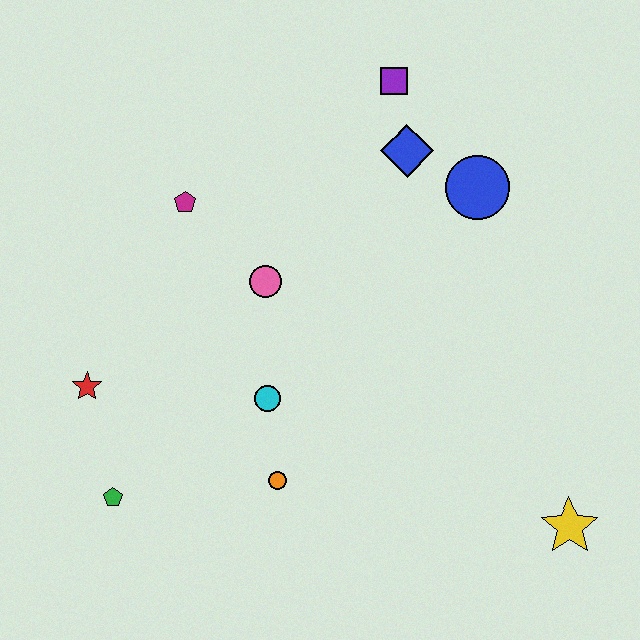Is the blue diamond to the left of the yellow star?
Yes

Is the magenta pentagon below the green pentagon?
No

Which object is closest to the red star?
The green pentagon is closest to the red star.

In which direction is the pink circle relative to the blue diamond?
The pink circle is to the left of the blue diamond.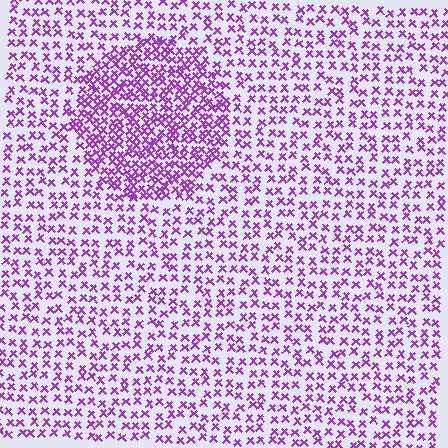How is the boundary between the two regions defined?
The boundary is defined by a change in element density (approximately 2.0x ratio). All elements are the same color, size, and shape.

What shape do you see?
I see a circle.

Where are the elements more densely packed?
The elements are more densely packed inside the circle boundary.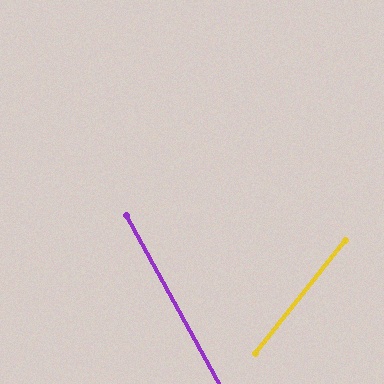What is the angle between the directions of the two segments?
Approximately 68 degrees.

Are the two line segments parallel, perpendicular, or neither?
Neither parallel nor perpendicular — they differ by about 68°.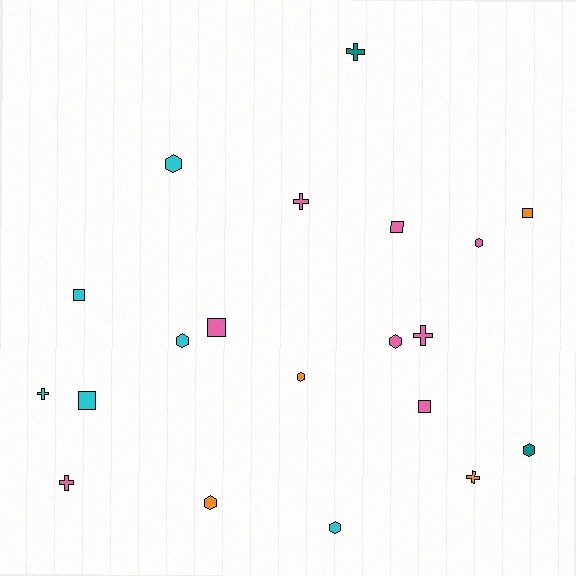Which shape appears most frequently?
Hexagon, with 8 objects.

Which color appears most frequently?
Pink, with 8 objects.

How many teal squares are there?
There are no teal squares.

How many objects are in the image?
There are 20 objects.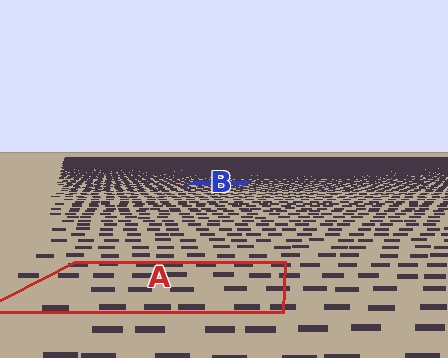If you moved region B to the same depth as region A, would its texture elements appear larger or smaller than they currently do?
They would appear larger. At a closer depth, the same texture elements are projected at a bigger on-screen size.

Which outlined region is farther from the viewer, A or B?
Region B is farther from the viewer — the texture elements inside it appear smaller and more densely packed.